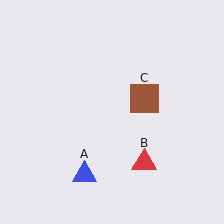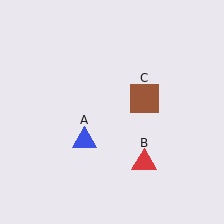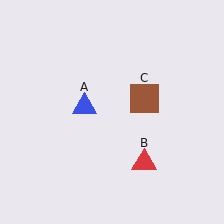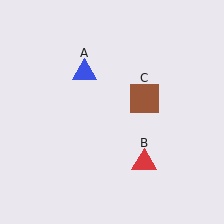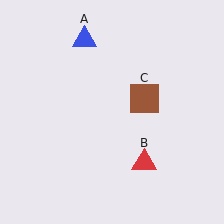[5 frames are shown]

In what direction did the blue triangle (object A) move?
The blue triangle (object A) moved up.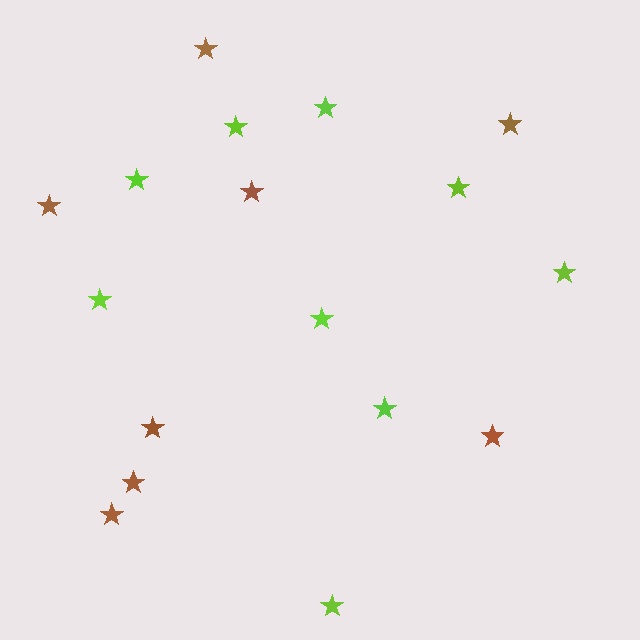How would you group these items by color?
There are 2 groups: one group of brown stars (8) and one group of lime stars (9).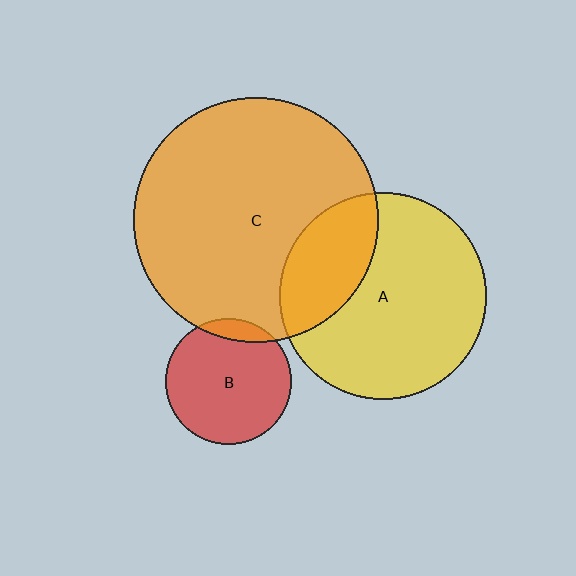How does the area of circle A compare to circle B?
Approximately 2.7 times.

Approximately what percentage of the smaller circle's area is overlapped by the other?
Approximately 25%.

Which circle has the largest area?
Circle C (orange).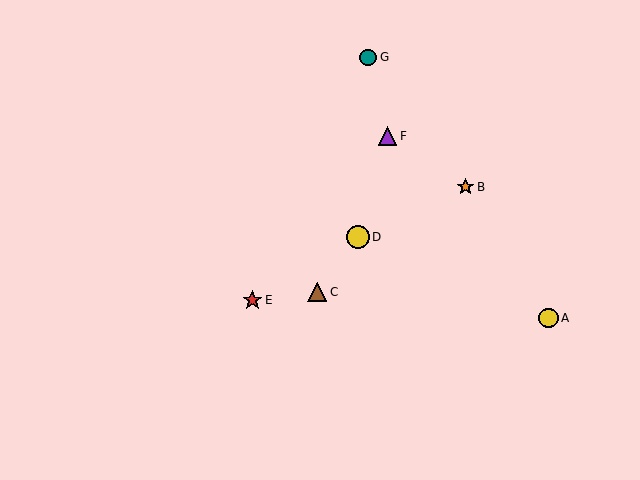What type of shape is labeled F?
Shape F is a purple triangle.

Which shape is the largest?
The yellow circle (labeled D) is the largest.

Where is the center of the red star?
The center of the red star is at (252, 300).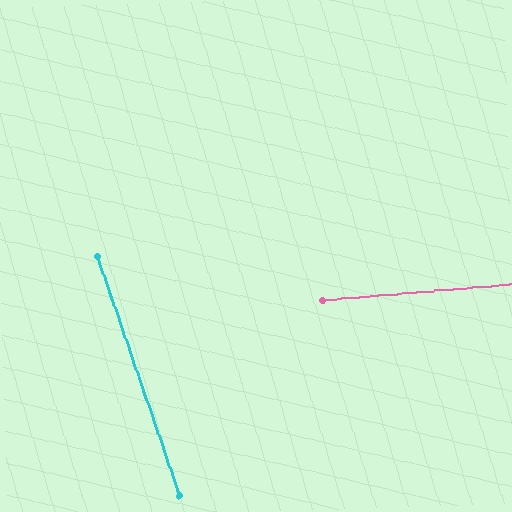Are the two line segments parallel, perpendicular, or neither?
Neither parallel nor perpendicular — they differ by about 76°.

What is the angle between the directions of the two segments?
Approximately 76 degrees.